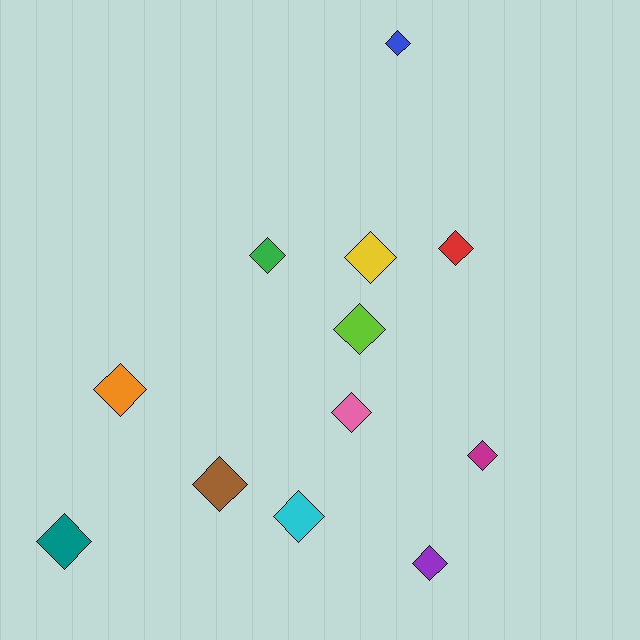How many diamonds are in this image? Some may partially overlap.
There are 12 diamonds.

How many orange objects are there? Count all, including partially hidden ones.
There is 1 orange object.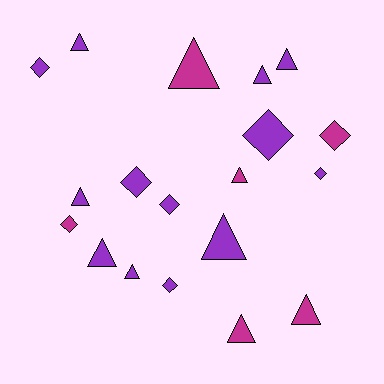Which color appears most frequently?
Purple, with 13 objects.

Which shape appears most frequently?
Triangle, with 11 objects.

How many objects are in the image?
There are 19 objects.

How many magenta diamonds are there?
There are 2 magenta diamonds.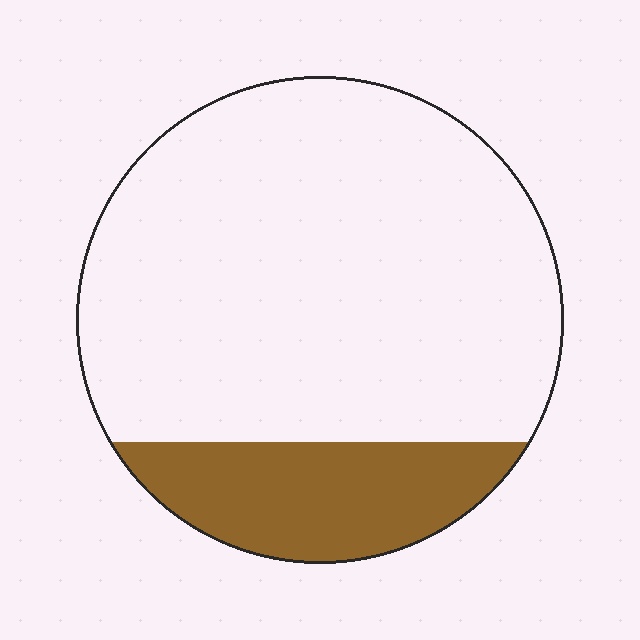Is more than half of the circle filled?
No.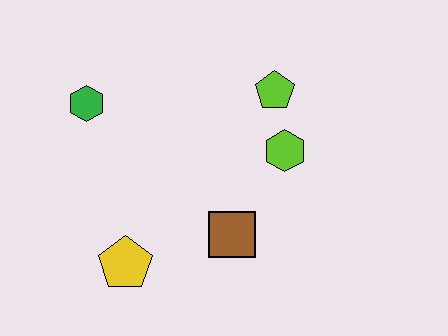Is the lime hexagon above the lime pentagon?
No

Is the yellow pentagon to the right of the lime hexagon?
No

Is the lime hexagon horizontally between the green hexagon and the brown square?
No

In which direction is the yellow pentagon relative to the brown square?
The yellow pentagon is to the left of the brown square.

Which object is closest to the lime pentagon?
The lime hexagon is closest to the lime pentagon.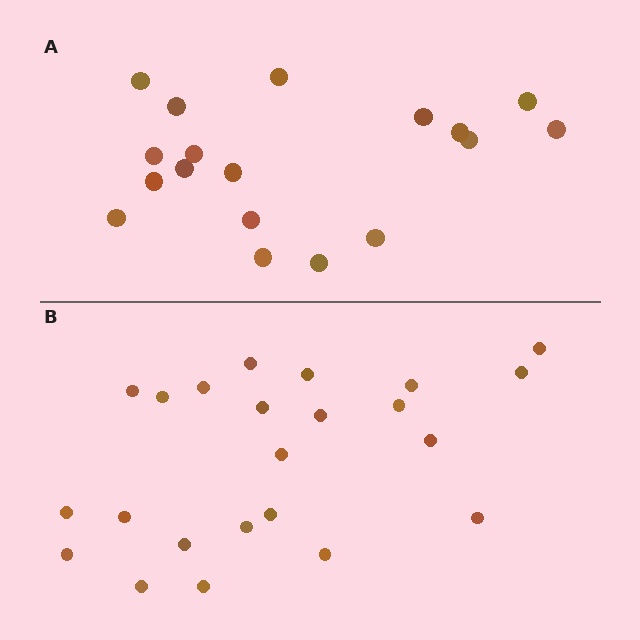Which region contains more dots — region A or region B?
Region B (the bottom region) has more dots.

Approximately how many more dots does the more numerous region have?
Region B has about 5 more dots than region A.